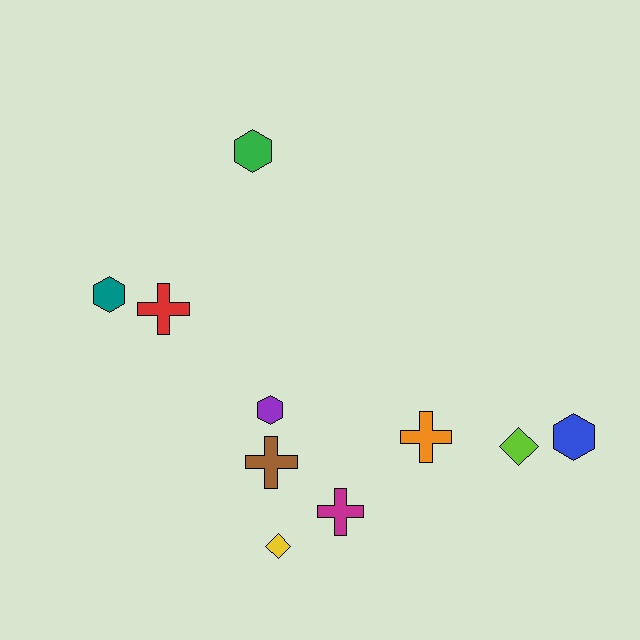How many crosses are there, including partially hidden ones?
There are 4 crosses.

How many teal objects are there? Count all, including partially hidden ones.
There is 1 teal object.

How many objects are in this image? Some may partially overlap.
There are 10 objects.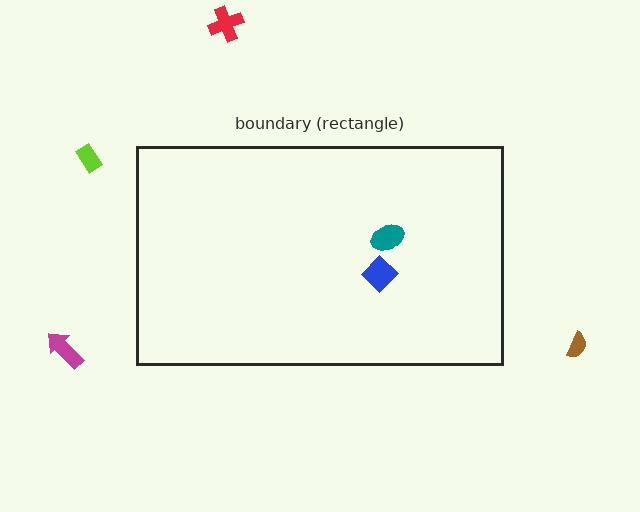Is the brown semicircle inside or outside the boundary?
Outside.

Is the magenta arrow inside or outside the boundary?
Outside.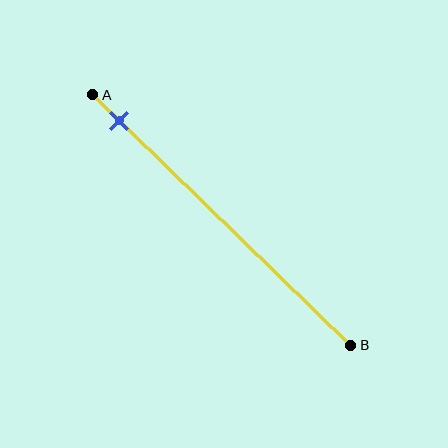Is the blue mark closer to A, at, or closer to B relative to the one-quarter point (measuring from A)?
The blue mark is closer to point A than the one-quarter point of segment AB.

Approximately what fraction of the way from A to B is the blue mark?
The blue mark is approximately 10% of the way from A to B.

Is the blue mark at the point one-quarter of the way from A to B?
No, the mark is at about 10% from A, not at the 25% one-quarter point.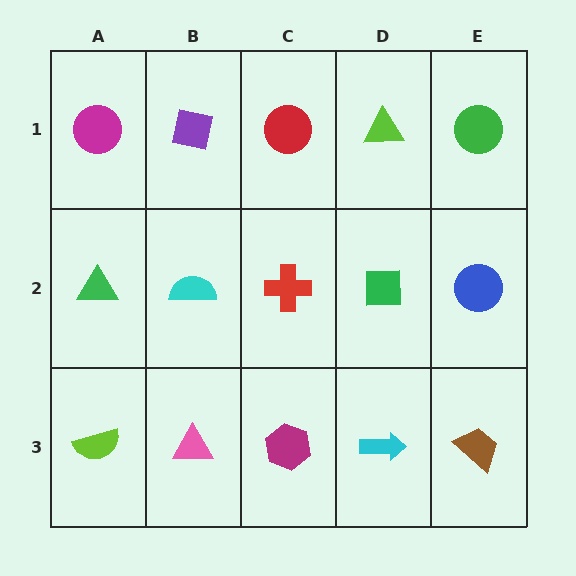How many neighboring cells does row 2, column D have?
4.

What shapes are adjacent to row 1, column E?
A blue circle (row 2, column E), a lime triangle (row 1, column D).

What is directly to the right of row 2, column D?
A blue circle.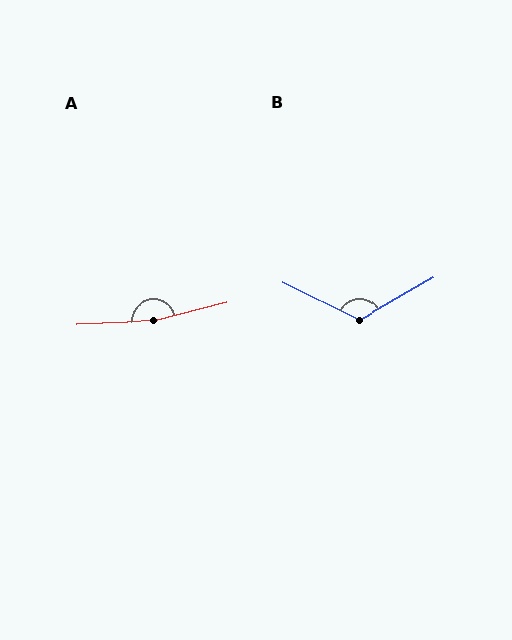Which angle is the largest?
A, at approximately 168 degrees.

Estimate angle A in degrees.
Approximately 168 degrees.